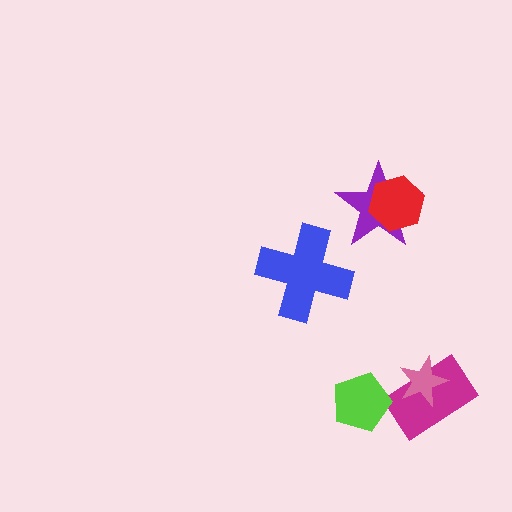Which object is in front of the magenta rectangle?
The pink star is in front of the magenta rectangle.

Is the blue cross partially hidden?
No, no other shape covers it.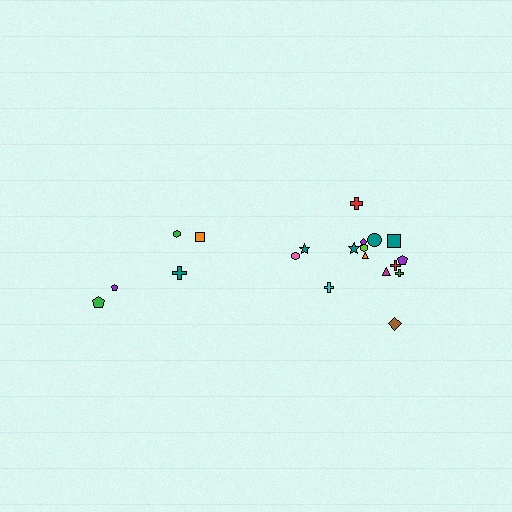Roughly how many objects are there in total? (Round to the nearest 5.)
Roughly 20 objects in total.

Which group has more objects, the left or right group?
The right group.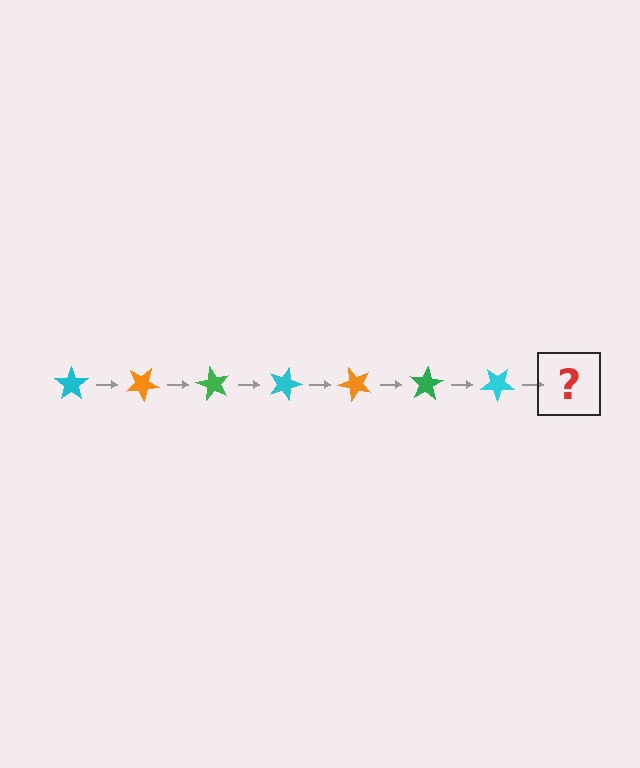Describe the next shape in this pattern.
It should be an orange star, rotated 210 degrees from the start.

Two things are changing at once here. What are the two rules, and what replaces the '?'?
The two rules are that it rotates 30 degrees each step and the color cycles through cyan, orange, and green. The '?' should be an orange star, rotated 210 degrees from the start.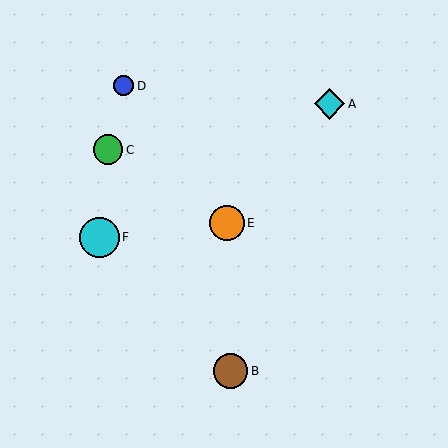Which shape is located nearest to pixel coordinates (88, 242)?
The cyan circle (labeled F) at (99, 237) is nearest to that location.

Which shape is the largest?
The cyan circle (labeled F) is the largest.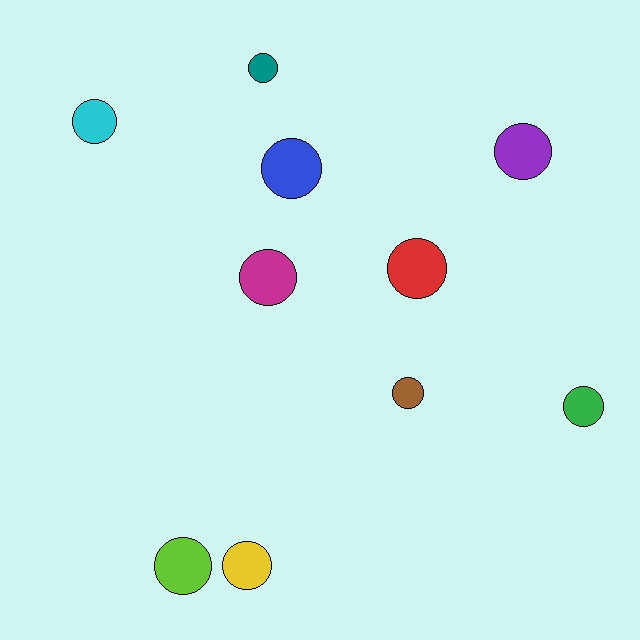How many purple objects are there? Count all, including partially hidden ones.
There is 1 purple object.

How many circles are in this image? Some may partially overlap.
There are 10 circles.